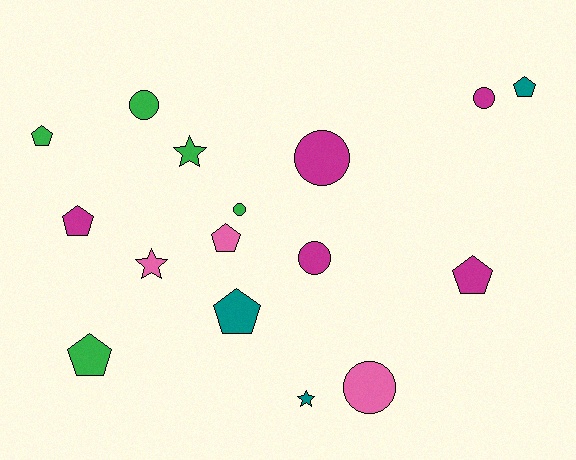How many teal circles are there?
There are no teal circles.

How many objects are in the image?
There are 16 objects.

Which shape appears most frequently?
Pentagon, with 7 objects.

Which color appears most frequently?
Green, with 5 objects.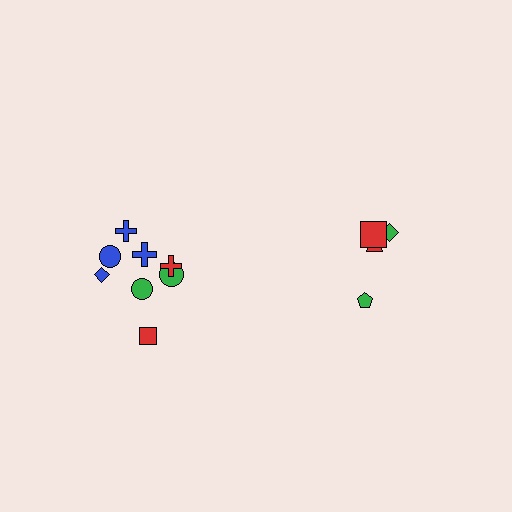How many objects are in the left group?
There are 8 objects.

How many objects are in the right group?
There are 4 objects.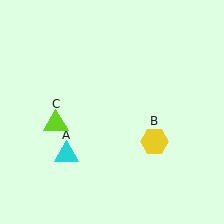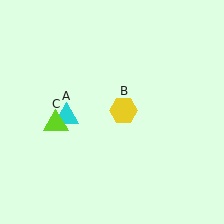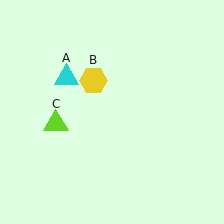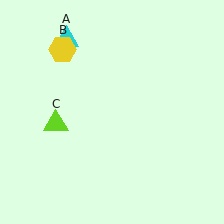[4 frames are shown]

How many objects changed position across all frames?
2 objects changed position: cyan triangle (object A), yellow hexagon (object B).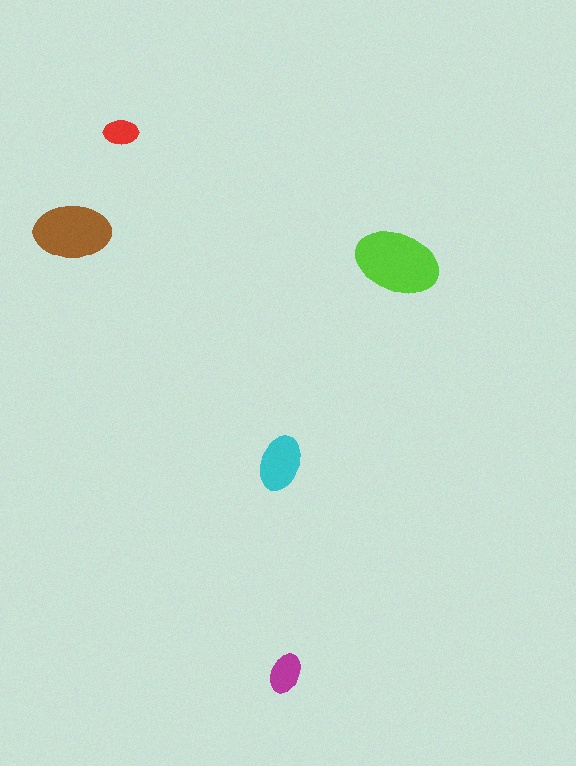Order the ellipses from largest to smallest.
the lime one, the brown one, the cyan one, the magenta one, the red one.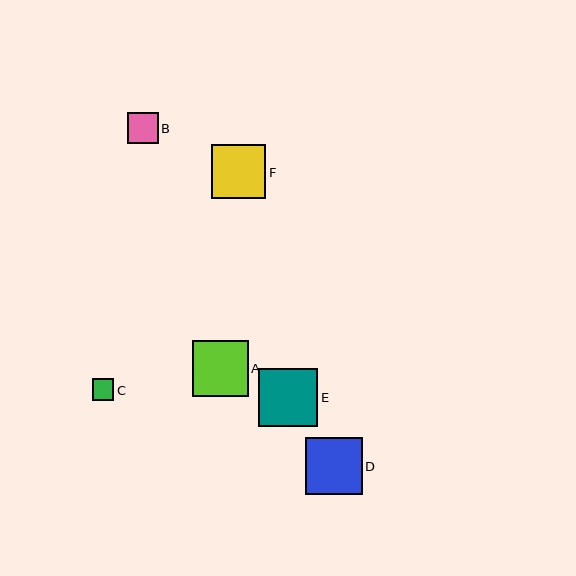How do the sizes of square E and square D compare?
Square E and square D are approximately the same size.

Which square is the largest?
Square E is the largest with a size of approximately 59 pixels.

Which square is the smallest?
Square C is the smallest with a size of approximately 22 pixels.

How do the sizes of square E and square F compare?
Square E and square F are approximately the same size.